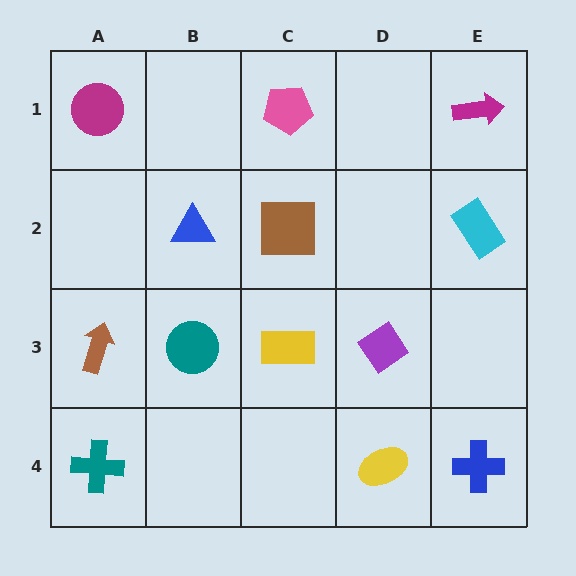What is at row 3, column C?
A yellow rectangle.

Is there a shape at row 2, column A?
No, that cell is empty.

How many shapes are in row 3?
4 shapes.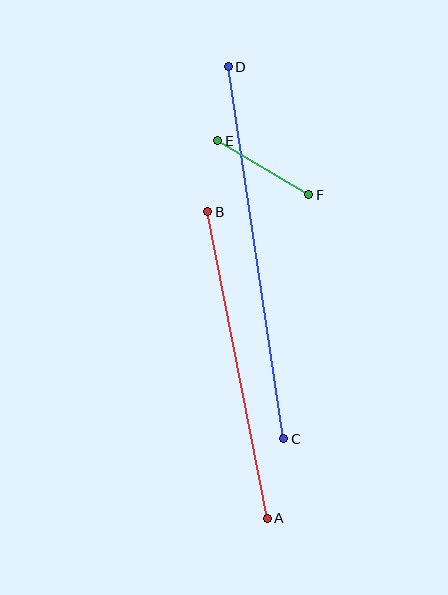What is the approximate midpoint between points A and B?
The midpoint is at approximately (238, 365) pixels.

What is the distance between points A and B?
The distance is approximately 312 pixels.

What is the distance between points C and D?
The distance is approximately 376 pixels.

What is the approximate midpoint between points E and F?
The midpoint is at approximately (263, 168) pixels.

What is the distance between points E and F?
The distance is approximately 106 pixels.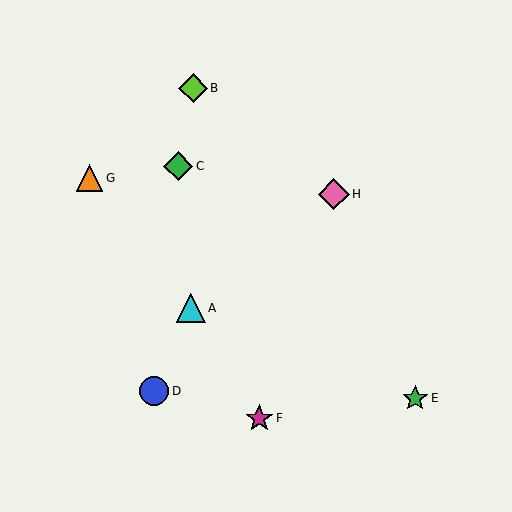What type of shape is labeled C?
Shape C is a green diamond.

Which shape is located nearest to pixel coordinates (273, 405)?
The magenta star (labeled F) at (259, 418) is nearest to that location.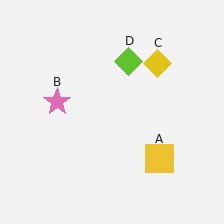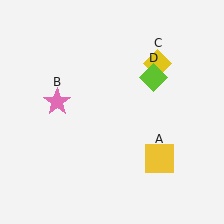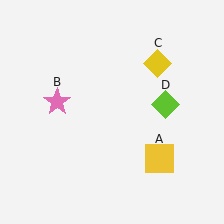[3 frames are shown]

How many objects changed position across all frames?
1 object changed position: lime diamond (object D).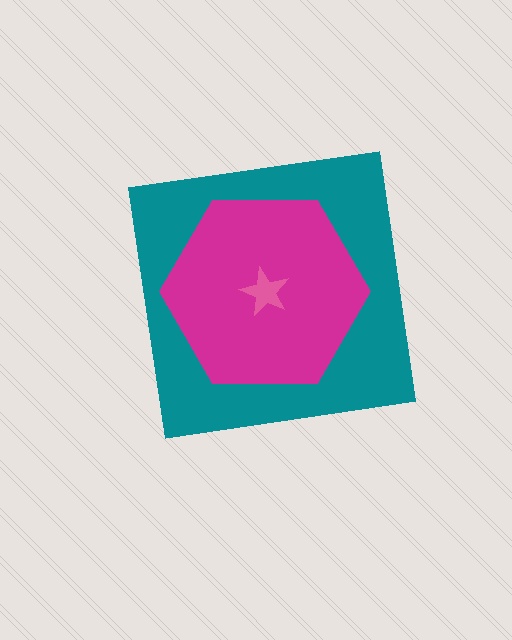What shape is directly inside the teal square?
The magenta hexagon.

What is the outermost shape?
The teal square.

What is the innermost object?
The pink star.